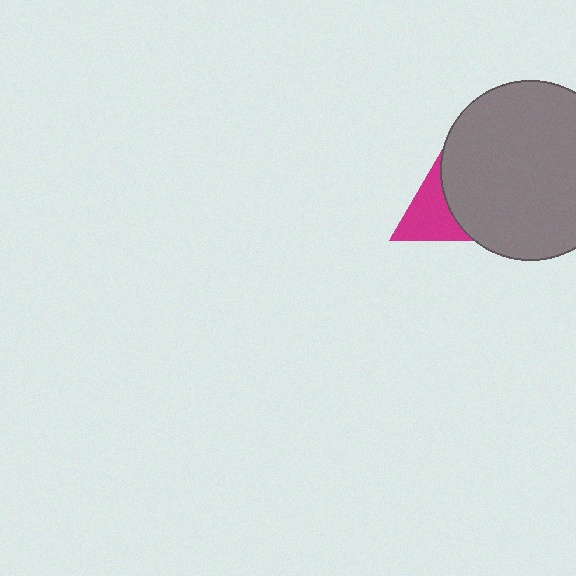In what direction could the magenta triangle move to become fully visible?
The magenta triangle could move left. That would shift it out from behind the gray circle entirely.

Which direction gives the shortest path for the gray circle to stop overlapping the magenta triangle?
Moving right gives the shortest separation.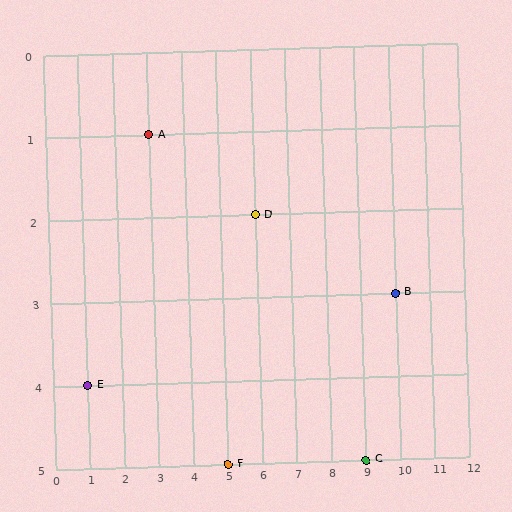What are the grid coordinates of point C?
Point C is at grid coordinates (9, 5).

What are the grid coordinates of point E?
Point E is at grid coordinates (1, 4).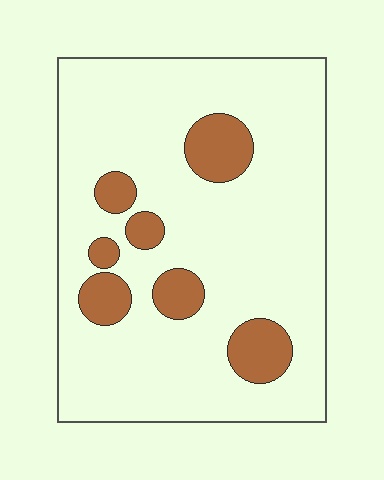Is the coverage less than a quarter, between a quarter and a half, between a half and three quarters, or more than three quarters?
Less than a quarter.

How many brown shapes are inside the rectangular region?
7.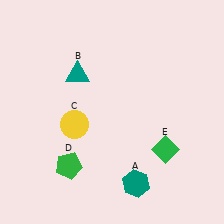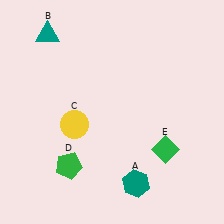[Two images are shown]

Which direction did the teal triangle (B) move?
The teal triangle (B) moved up.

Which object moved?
The teal triangle (B) moved up.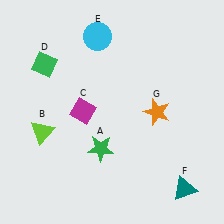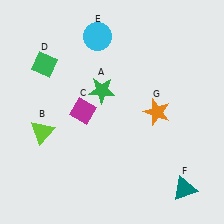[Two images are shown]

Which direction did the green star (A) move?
The green star (A) moved up.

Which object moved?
The green star (A) moved up.